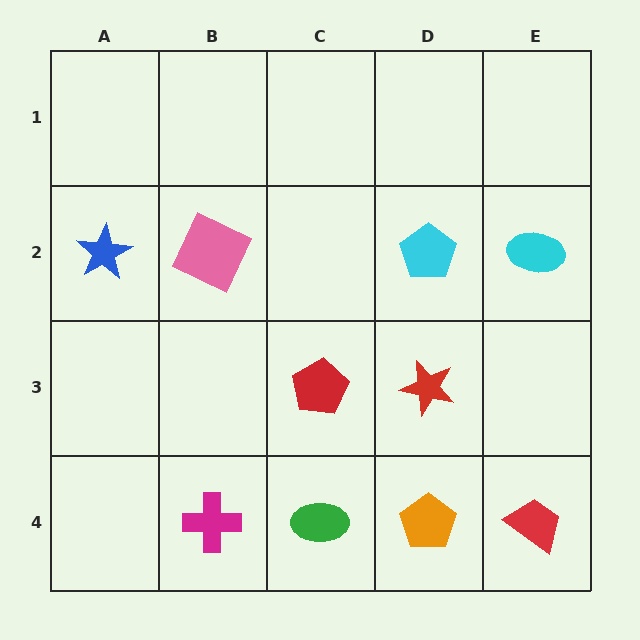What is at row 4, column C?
A green ellipse.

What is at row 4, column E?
A red trapezoid.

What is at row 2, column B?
A pink square.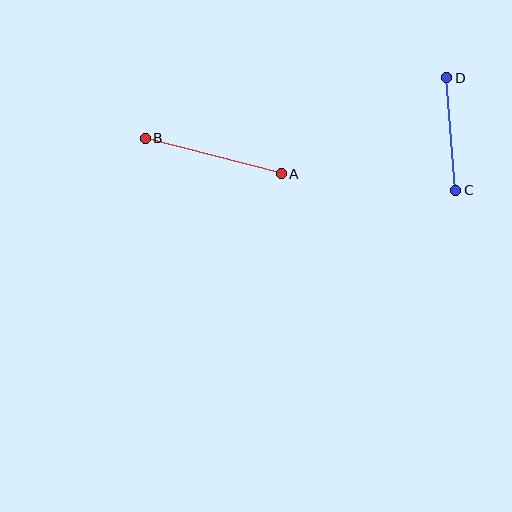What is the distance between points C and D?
The distance is approximately 113 pixels.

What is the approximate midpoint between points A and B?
The midpoint is at approximately (213, 156) pixels.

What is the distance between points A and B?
The distance is approximately 141 pixels.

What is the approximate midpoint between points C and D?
The midpoint is at approximately (451, 134) pixels.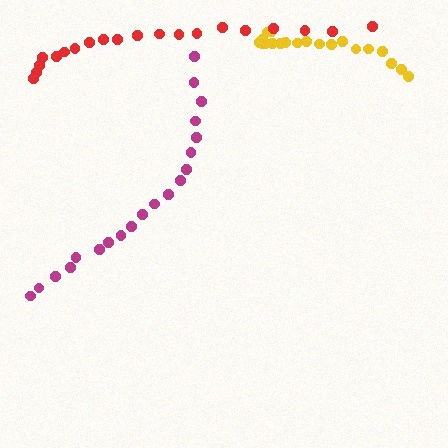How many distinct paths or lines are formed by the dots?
There are 3 distinct paths.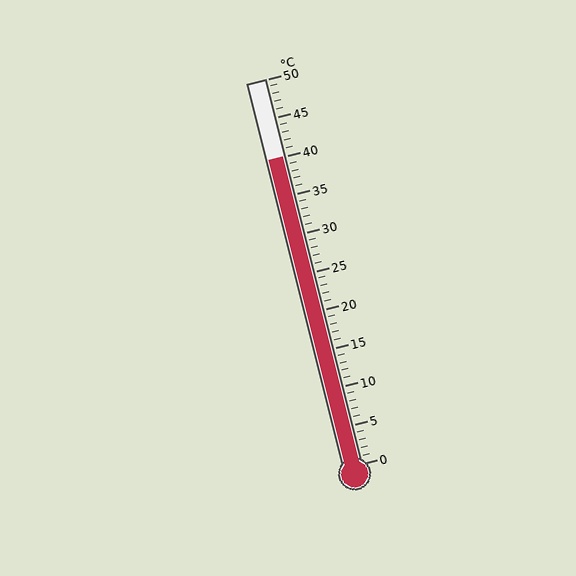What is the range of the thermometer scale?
The thermometer scale ranges from 0°C to 50°C.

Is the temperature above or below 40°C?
The temperature is at 40°C.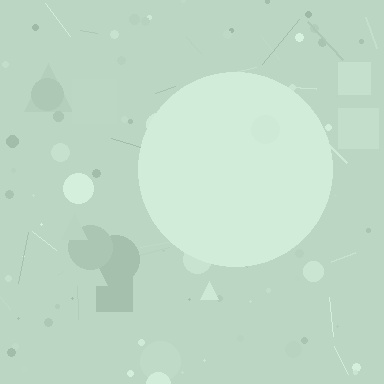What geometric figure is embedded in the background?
A circle is embedded in the background.